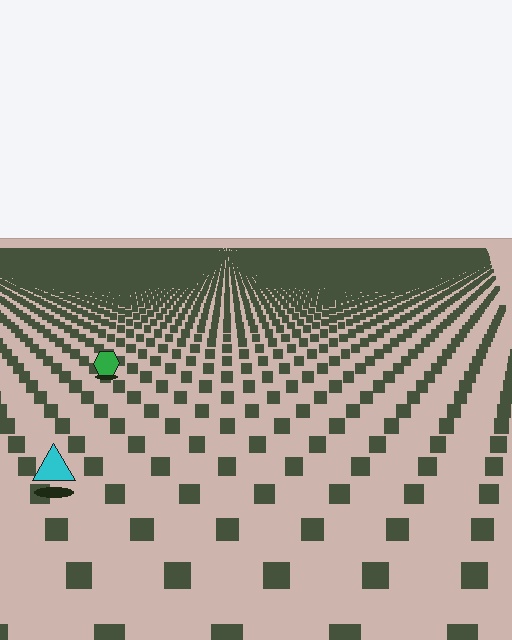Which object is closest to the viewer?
The cyan triangle is closest. The texture marks near it are larger and more spread out.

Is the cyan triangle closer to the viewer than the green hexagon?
Yes. The cyan triangle is closer — you can tell from the texture gradient: the ground texture is coarser near it.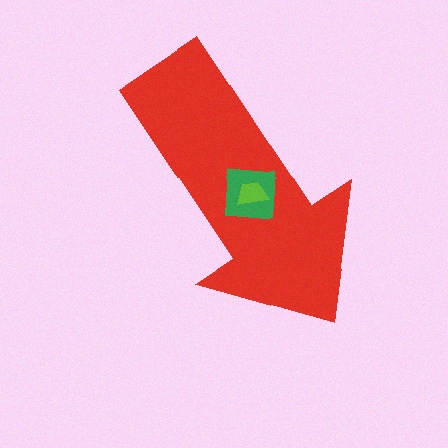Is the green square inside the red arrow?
Yes.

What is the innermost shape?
The lime trapezoid.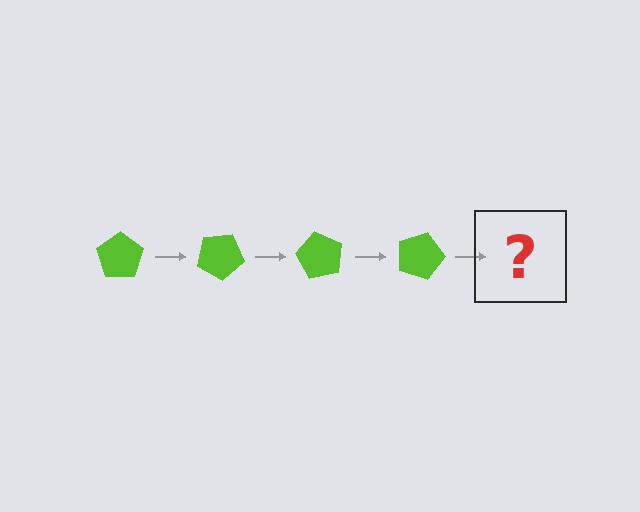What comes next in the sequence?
The next element should be a lime pentagon rotated 120 degrees.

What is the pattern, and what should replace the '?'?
The pattern is that the pentagon rotates 30 degrees each step. The '?' should be a lime pentagon rotated 120 degrees.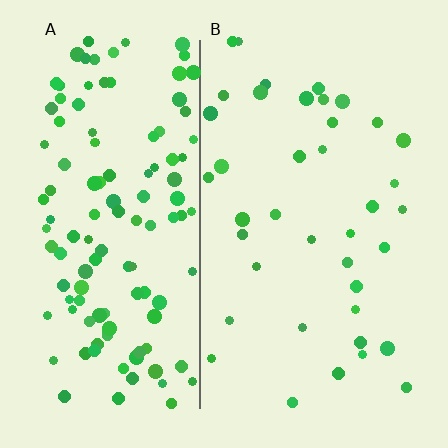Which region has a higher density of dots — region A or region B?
A (the left).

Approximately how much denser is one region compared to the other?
Approximately 3.1× — region A over region B.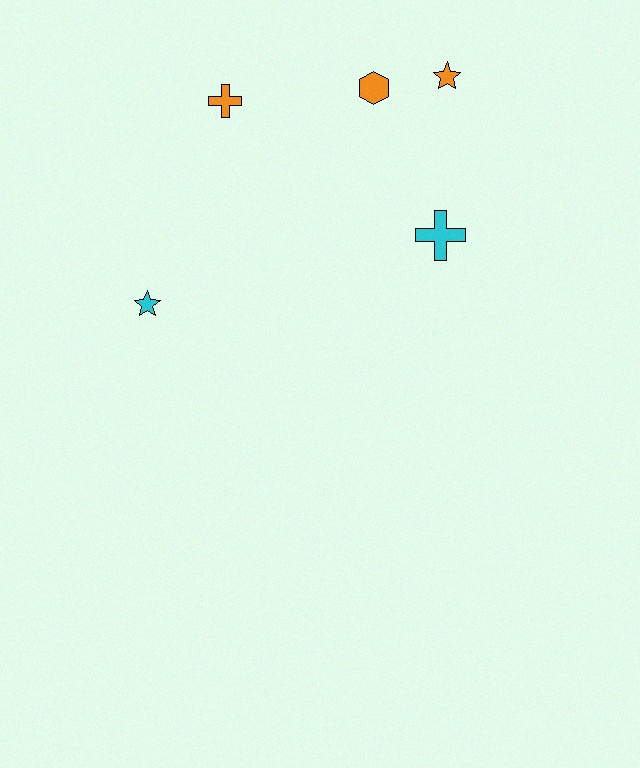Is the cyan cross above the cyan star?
Yes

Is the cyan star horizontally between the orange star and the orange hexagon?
No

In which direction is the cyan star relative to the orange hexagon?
The cyan star is to the left of the orange hexagon.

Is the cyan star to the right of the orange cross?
No